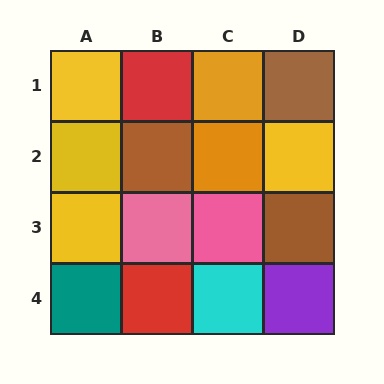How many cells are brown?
3 cells are brown.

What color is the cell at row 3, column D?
Brown.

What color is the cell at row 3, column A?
Yellow.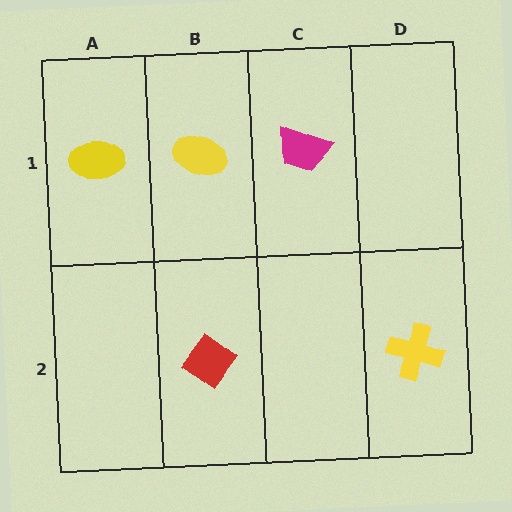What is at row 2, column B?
A red diamond.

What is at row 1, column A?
A yellow ellipse.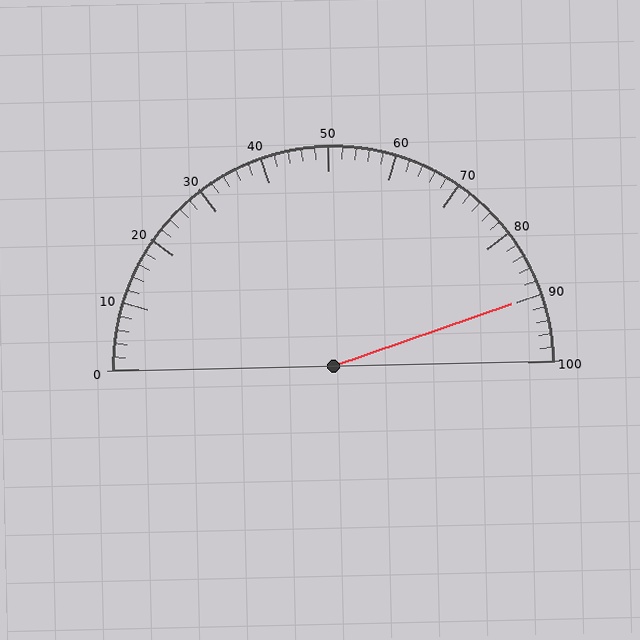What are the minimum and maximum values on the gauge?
The gauge ranges from 0 to 100.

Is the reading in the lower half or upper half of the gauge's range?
The reading is in the upper half of the range (0 to 100).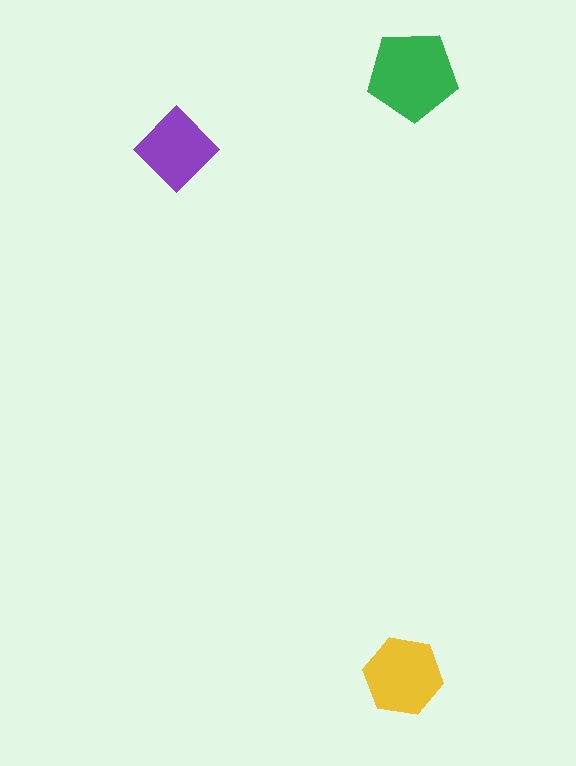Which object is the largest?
The green pentagon.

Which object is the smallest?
The purple diamond.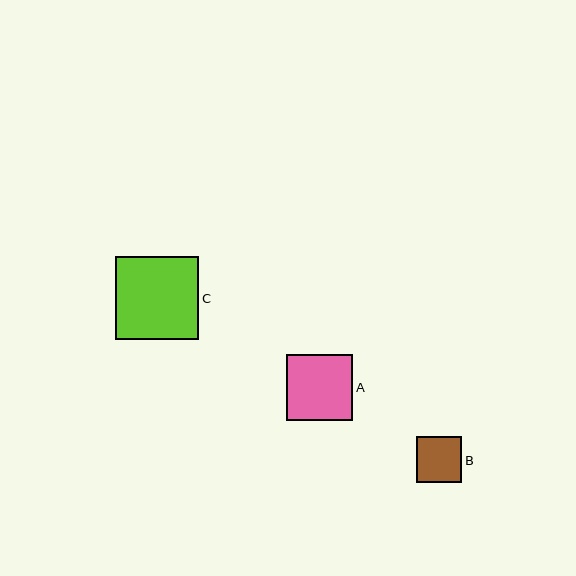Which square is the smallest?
Square B is the smallest with a size of approximately 45 pixels.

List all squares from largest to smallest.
From largest to smallest: C, A, B.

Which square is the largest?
Square C is the largest with a size of approximately 83 pixels.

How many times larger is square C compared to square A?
Square C is approximately 1.3 times the size of square A.